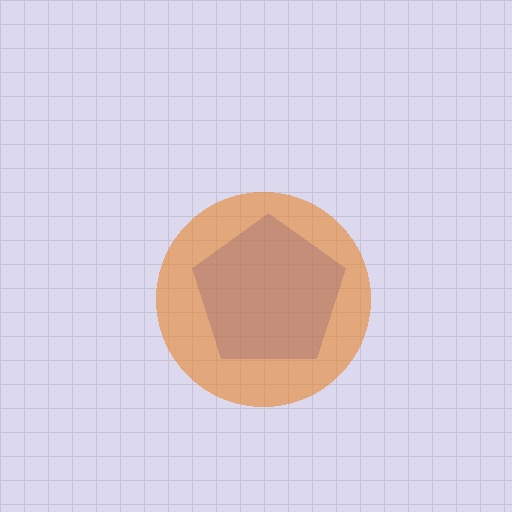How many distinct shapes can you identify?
There are 2 distinct shapes: a blue pentagon, an orange circle.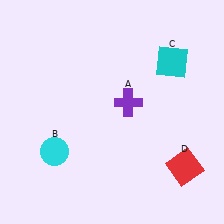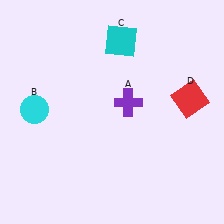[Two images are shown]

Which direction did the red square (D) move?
The red square (D) moved up.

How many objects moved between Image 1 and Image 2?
3 objects moved between the two images.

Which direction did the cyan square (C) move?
The cyan square (C) moved left.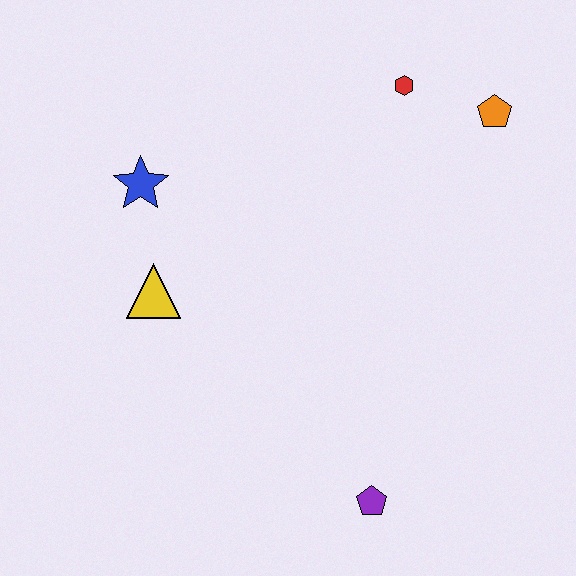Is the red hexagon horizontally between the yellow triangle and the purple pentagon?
No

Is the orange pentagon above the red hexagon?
No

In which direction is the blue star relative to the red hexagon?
The blue star is to the left of the red hexagon.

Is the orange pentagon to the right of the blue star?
Yes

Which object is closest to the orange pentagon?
The red hexagon is closest to the orange pentagon.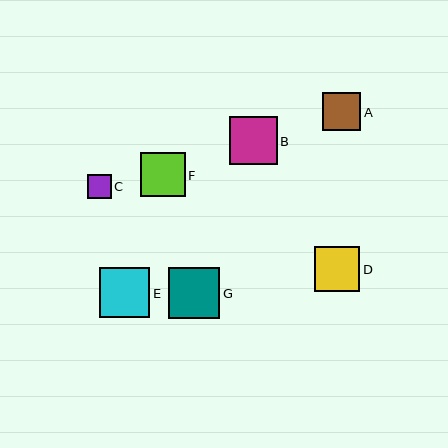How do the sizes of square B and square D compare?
Square B and square D are approximately the same size.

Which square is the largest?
Square G is the largest with a size of approximately 51 pixels.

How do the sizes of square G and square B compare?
Square G and square B are approximately the same size.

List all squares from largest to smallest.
From largest to smallest: G, E, B, D, F, A, C.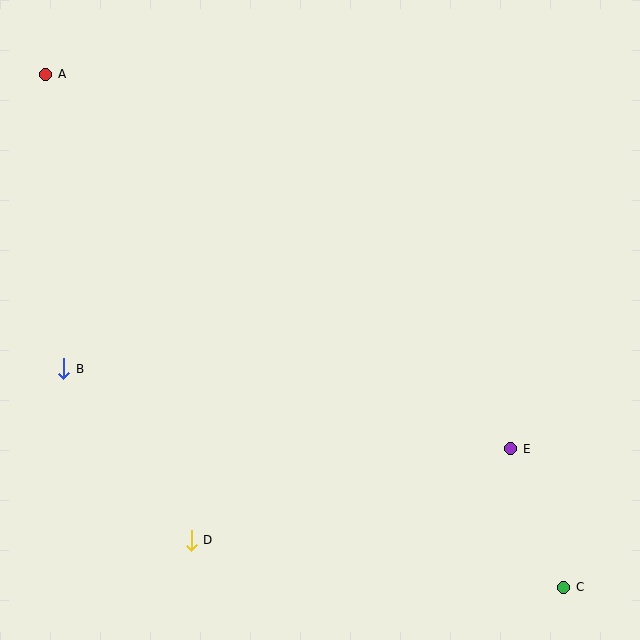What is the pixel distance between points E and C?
The distance between E and C is 148 pixels.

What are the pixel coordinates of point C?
Point C is at (564, 587).